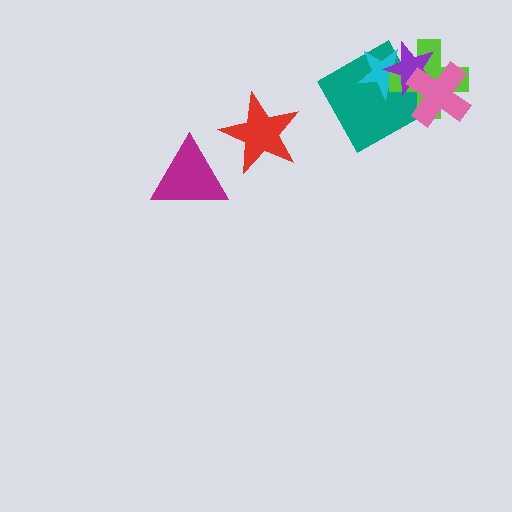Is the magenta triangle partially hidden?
No, no other shape covers it.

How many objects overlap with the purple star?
4 objects overlap with the purple star.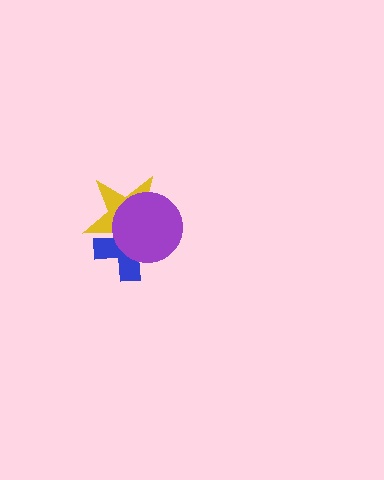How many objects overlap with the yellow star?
2 objects overlap with the yellow star.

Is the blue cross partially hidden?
Yes, it is partially covered by another shape.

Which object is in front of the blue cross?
The purple circle is in front of the blue cross.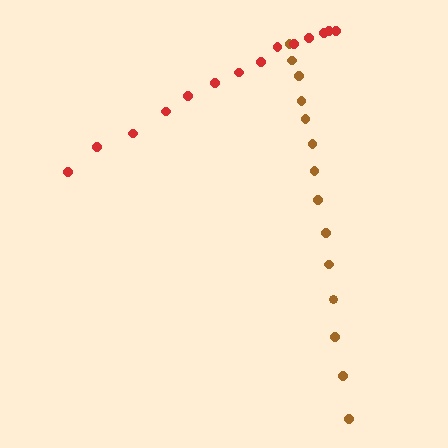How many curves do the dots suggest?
There are 2 distinct paths.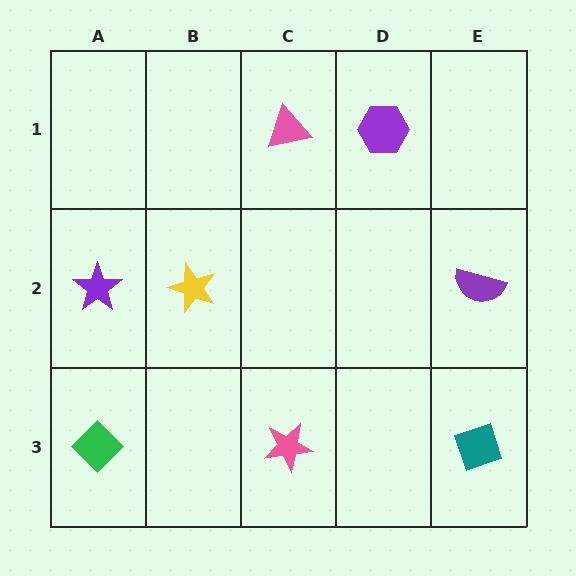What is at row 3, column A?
A green diamond.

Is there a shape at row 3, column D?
No, that cell is empty.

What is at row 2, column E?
A purple semicircle.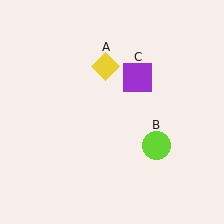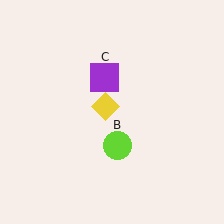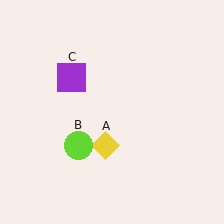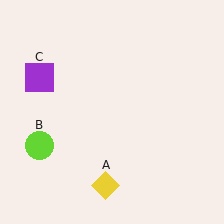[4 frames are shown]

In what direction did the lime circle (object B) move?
The lime circle (object B) moved left.